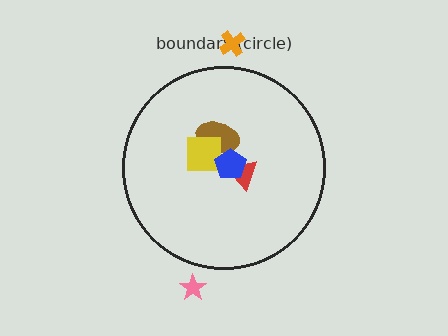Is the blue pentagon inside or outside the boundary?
Inside.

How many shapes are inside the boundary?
4 inside, 2 outside.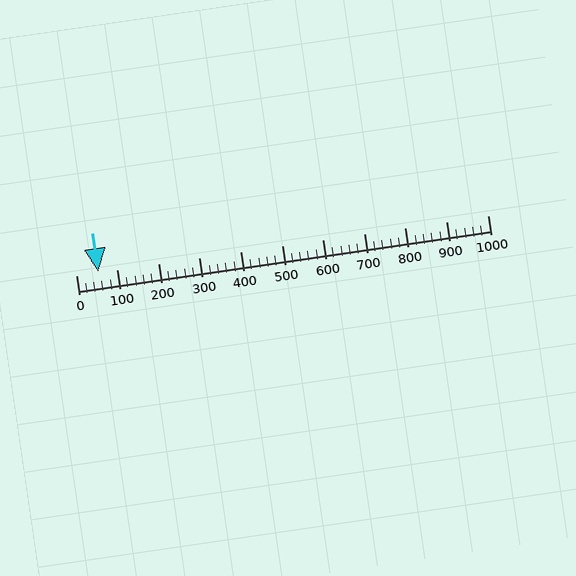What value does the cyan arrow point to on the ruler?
The cyan arrow points to approximately 55.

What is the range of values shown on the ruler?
The ruler shows values from 0 to 1000.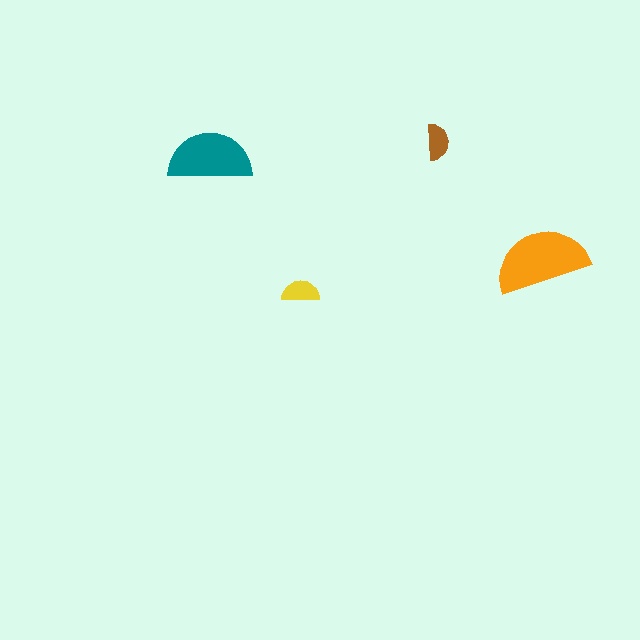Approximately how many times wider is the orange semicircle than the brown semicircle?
About 2.5 times wider.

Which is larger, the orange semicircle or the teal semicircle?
The orange one.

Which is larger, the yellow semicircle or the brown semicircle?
The yellow one.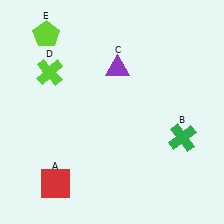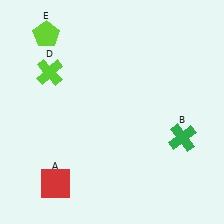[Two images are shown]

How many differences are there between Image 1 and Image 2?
There is 1 difference between the two images.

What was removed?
The purple triangle (C) was removed in Image 2.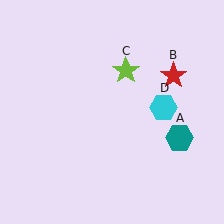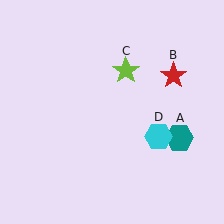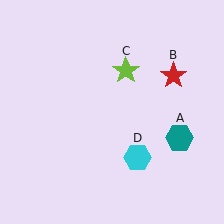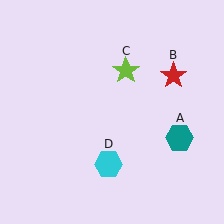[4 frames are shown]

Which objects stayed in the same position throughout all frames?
Teal hexagon (object A) and red star (object B) and lime star (object C) remained stationary.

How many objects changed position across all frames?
1 object changed position: cyan hexagon (object D).